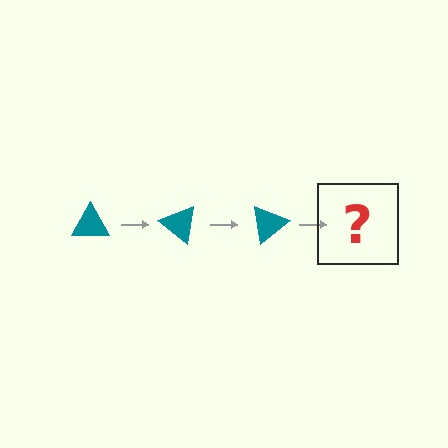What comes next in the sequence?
The next element should be a teal triangle rotated 120 degrees.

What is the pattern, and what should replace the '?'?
The pattern is that the triangle rotates 40 degrees each step. The '?' should be a teal triangle rotated 120 degrees.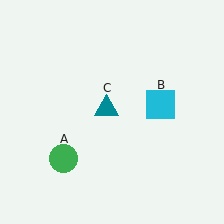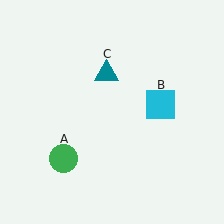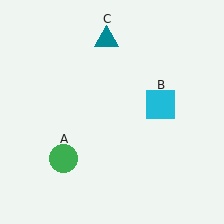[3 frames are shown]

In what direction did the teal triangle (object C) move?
The teal triangle (object C) moved up.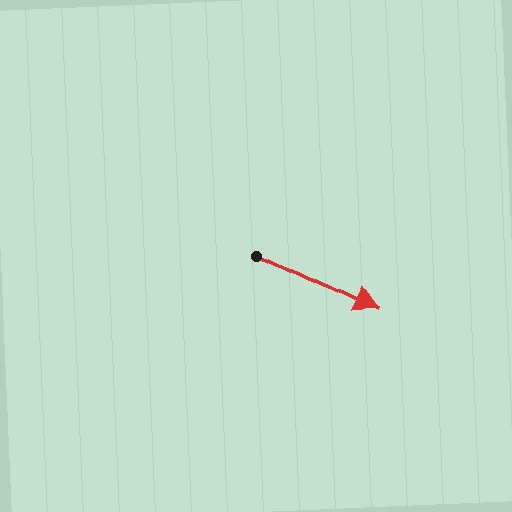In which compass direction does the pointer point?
Southeast.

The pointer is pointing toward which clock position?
Roughly 4 o'clock.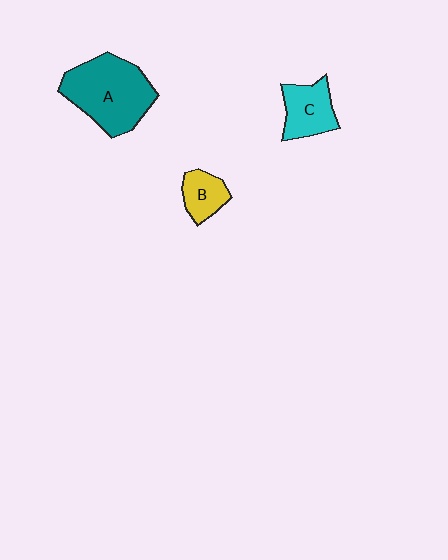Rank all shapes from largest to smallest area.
From largest to smallest: A (teal), C (cyan), B (yellow).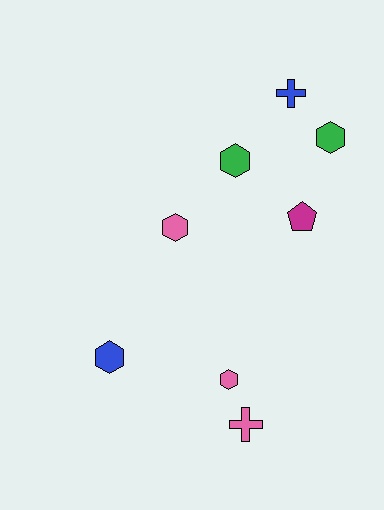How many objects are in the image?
There are 8 objects.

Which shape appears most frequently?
Hexagon, with 5 objects.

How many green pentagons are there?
There are no green pentagons.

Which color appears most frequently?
Pink, with 3 objects.